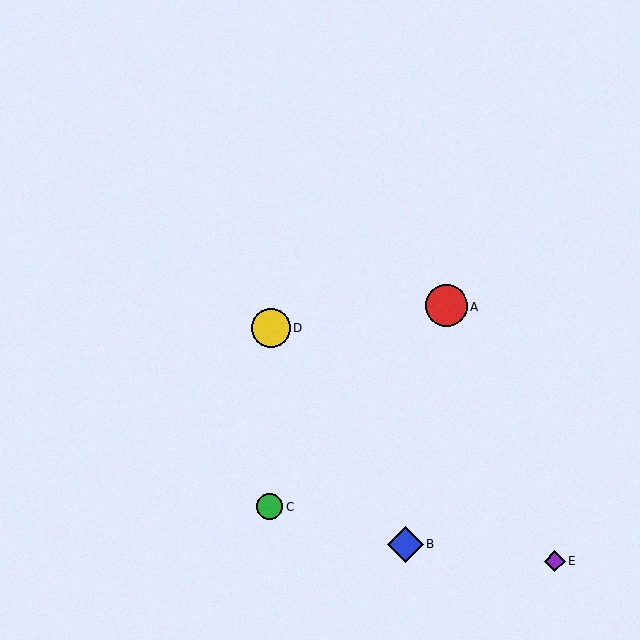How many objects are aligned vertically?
2 objects (C, D) are aligned vertically.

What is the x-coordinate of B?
Object B is at x≈406.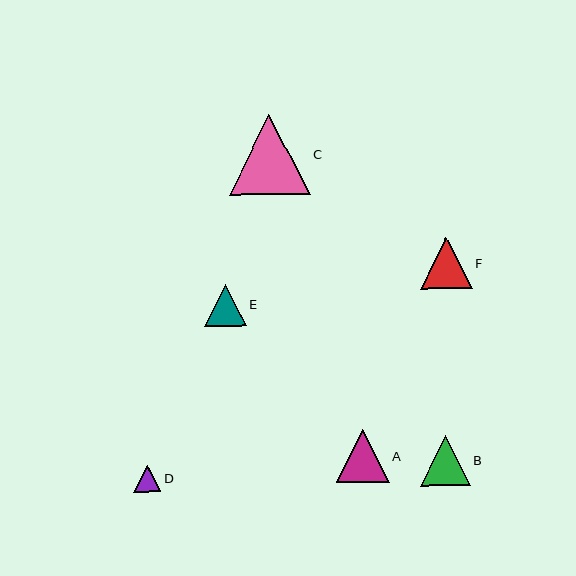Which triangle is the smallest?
Triangle D is the smallest with a size of approximately 28 pixels.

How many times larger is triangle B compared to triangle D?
Triangle B is approximately 1.8 times the size of triangle D.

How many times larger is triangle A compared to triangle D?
Triangle A is approximately 1.9 times the size of triangle D.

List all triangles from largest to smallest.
From largest to smallest: C, A, F, B, E, D.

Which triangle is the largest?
Triangle C is the largest with a size of approximately 80 pixels.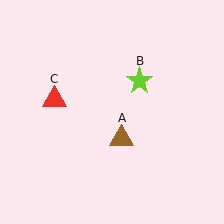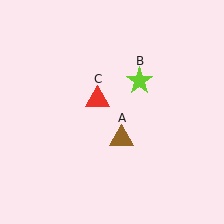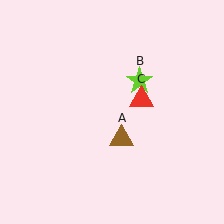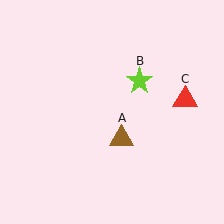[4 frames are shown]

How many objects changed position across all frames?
1 object changed position: red triangle (object C).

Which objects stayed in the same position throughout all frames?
Brown triangle (object A) and lime star (object B) remained stationary.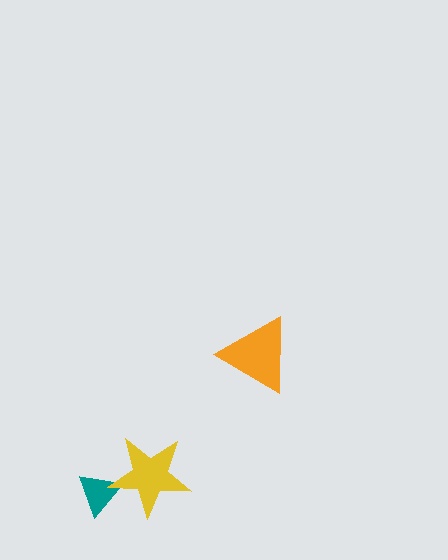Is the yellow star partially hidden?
No, no other shape covers it.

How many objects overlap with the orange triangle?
0 objects overlap with the orange triangle.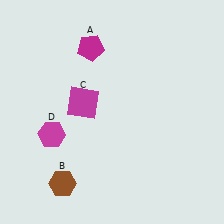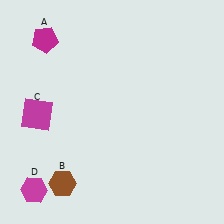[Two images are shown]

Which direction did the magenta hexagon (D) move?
The magenta hexagon (D) moved down.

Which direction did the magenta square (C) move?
The magenta square (C) moved left.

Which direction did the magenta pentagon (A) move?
The magenta pentagon (A) moved left.